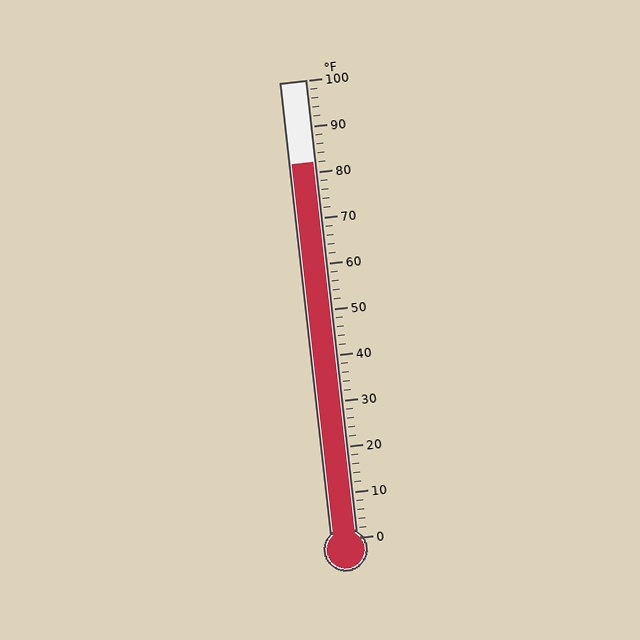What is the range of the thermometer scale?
The thermometer scale ranges from 0°F to 100°F.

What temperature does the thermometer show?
The thermometer shows approximately 82°F.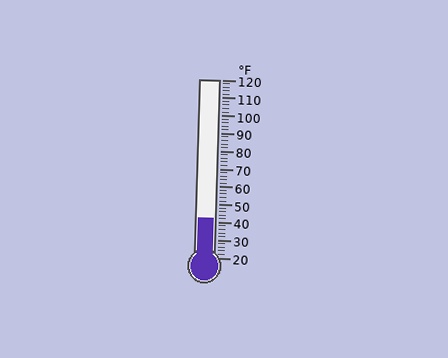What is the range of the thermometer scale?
The thermometer scale ranges from 20°F to 120°F.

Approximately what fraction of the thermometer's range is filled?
The thermometer is filled to approximately 20% of its range.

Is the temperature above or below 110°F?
The temperature is below 110°F.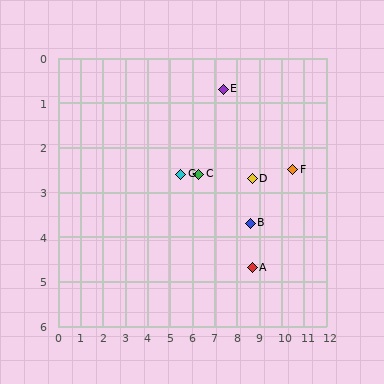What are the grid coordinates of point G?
Point G is at approximately (5.5, 2.6).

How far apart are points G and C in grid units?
Points G and C are about 0.8 grid units apart.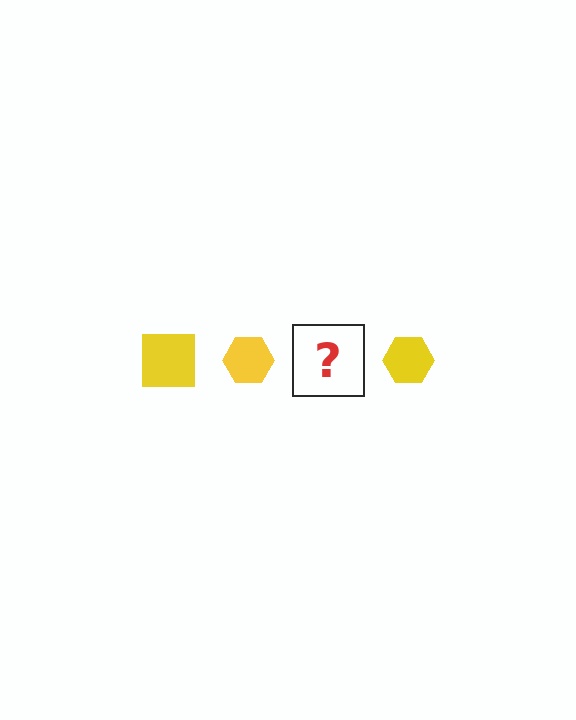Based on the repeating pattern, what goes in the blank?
The blank should be a yellow square.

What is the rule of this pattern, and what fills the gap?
The rule is that the pattern cycles through square, hexagon shapes in yellow. The gap should be filled with a yellow square.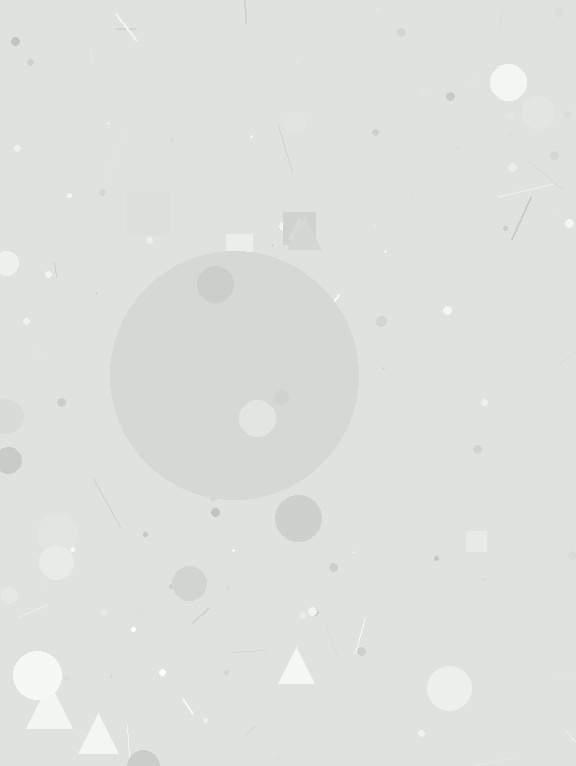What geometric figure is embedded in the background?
A circle is embedded in the background.